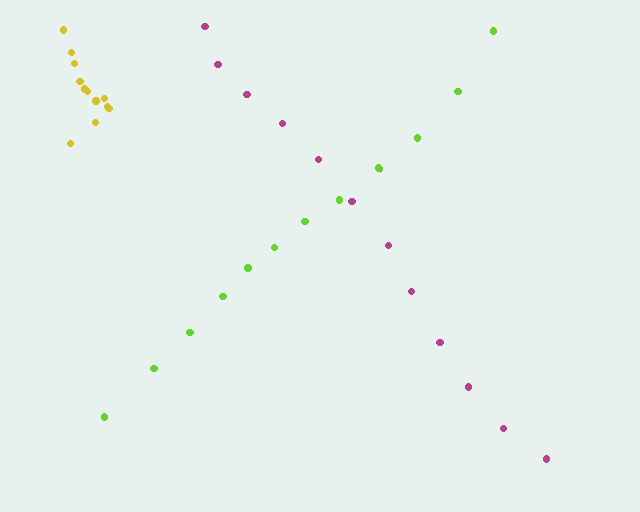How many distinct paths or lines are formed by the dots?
There are 3 distinct paths.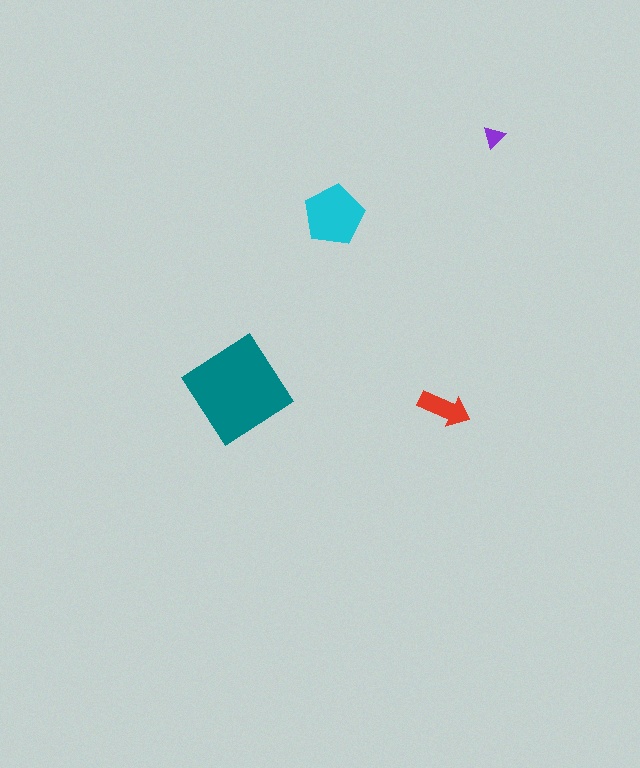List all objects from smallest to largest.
The purple triangle, the red arrow, the cyan pentagon, the teal diamond.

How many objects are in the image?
There are 4 objects in the image.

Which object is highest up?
The purple triangle is topmost.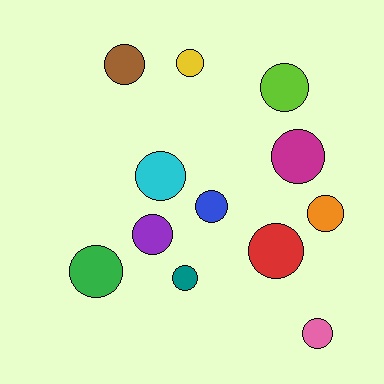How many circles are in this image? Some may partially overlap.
There are 12 circles.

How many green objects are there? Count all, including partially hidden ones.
There is 1 green object.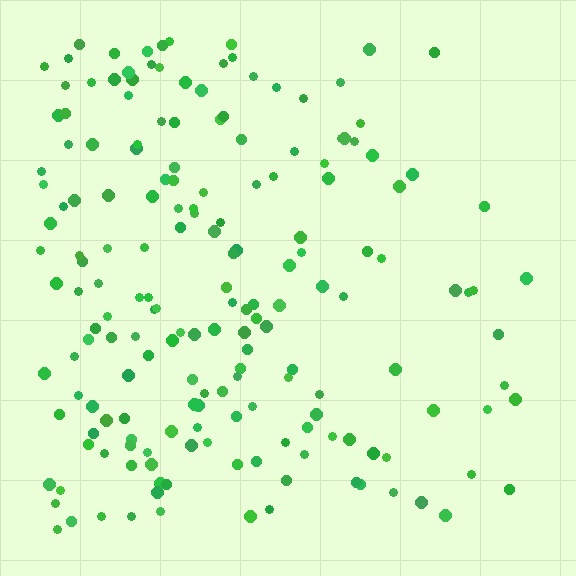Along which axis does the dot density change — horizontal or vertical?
Horizontal.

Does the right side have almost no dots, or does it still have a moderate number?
Still a moderate number, just noticeably fewer than the left.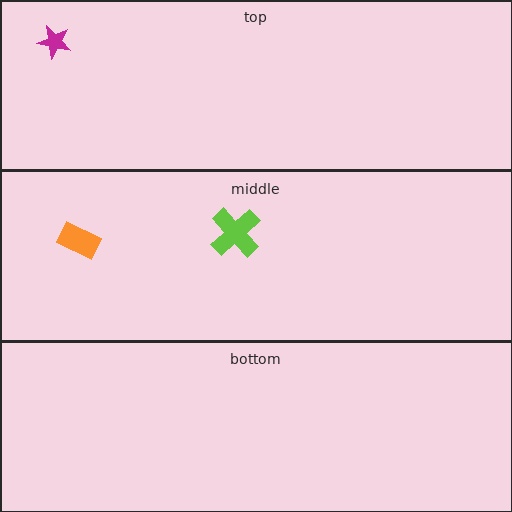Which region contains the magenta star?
The top region.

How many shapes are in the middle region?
2.